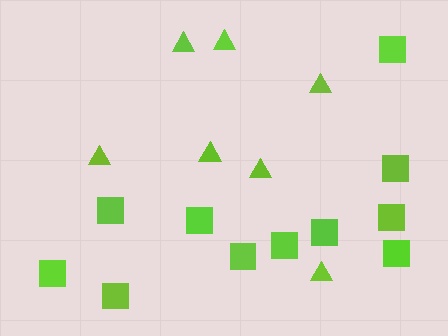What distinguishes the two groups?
There are 2 groups: one group of triangles (7) and one group of squares (11).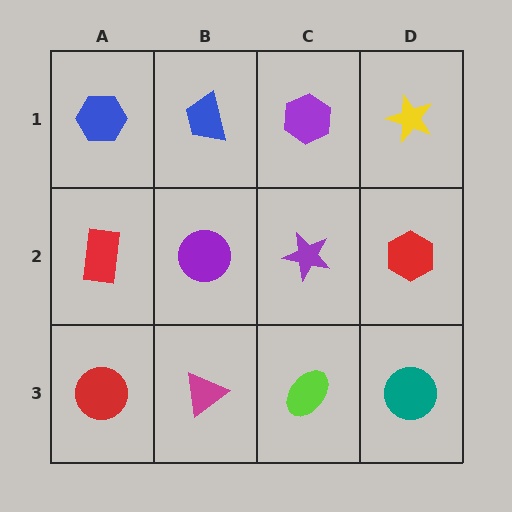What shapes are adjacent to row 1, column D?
A red hexagon (row 2, column D), a purple hexagon (row 1, column C).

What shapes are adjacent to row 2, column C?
A purple hexagon (row 1, column C), a lime ellipse (row 3, column C), a purple circle (row 2, column B), a red hexagon (row 2, column D).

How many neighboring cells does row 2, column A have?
3.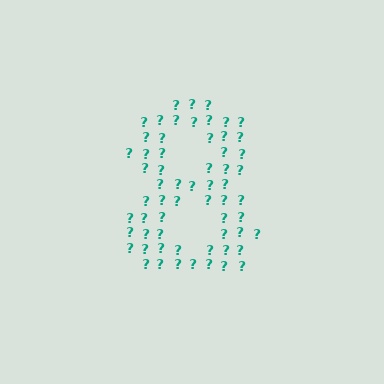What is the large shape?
The large shape is the digit 8.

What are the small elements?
The small elements are question marks.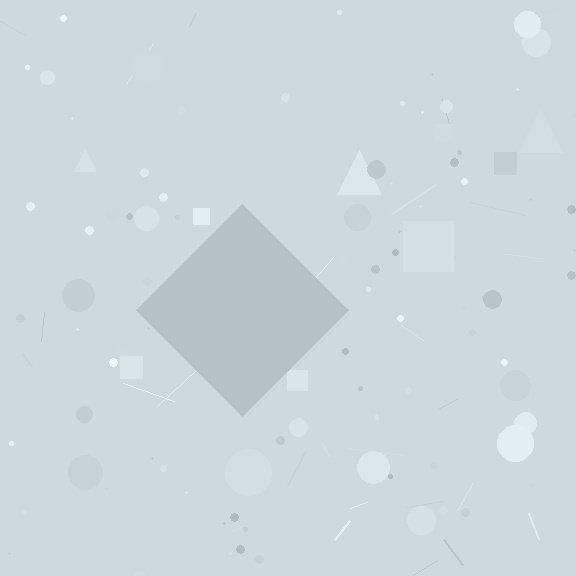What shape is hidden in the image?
A diamond is hidden in the image.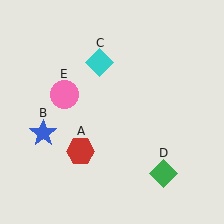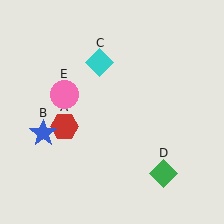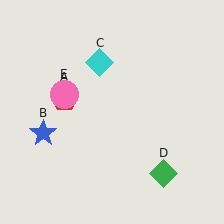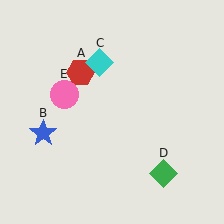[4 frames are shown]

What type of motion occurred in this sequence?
The red hexagon (object A) rotated clockwise around the center of the scene.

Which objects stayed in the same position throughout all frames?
Blue star (object B) and cyan diamond (object C) and green diamond (object D) and pink circle (object E) remained stationary.